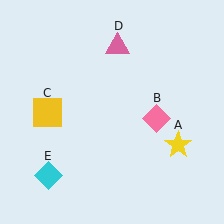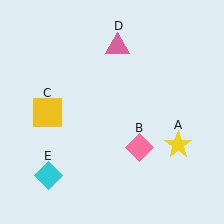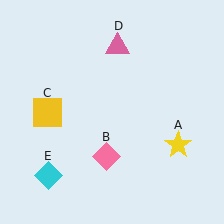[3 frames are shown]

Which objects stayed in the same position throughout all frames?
Yellow star (object A) and yellow square (object C) and pink triangle (object D) and cyan diamond (object E) remained stationary.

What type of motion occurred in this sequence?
The pink diamond (object B) rotated clockwise around the center of the scene.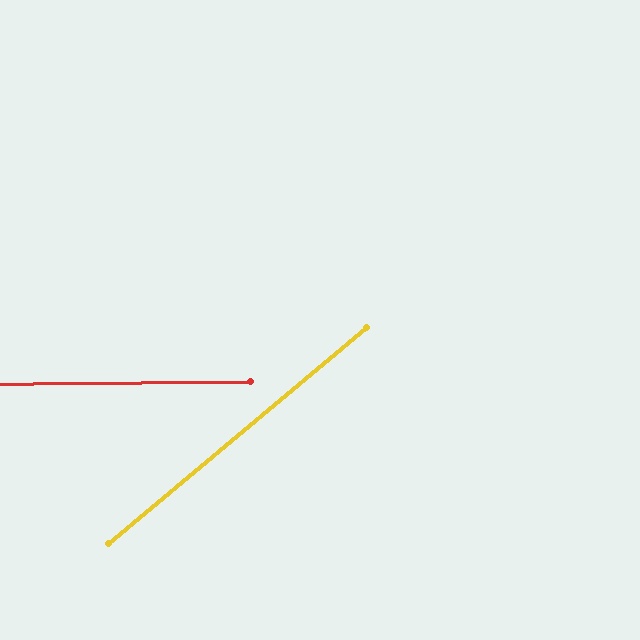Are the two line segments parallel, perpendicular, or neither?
Neither parallel nor perpendicular — they differ by about 39°.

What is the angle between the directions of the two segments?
Approximately 39 degrees.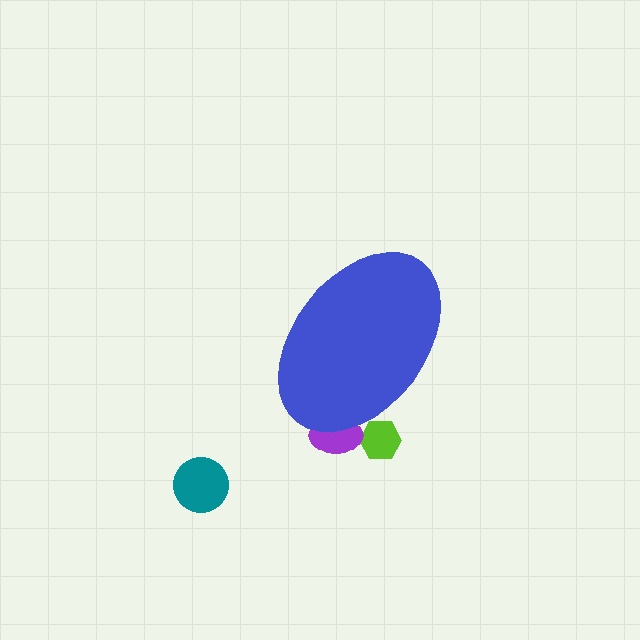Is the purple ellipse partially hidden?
Yes, the purple ellipse is partially hidden behind the blue ellipse.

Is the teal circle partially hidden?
No, the teal circle is fully visible.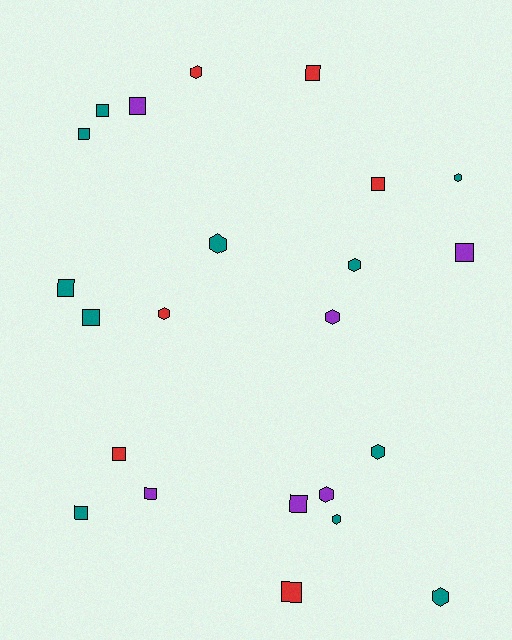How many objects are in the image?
There are 23 objects.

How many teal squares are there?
There are 5 teal squares.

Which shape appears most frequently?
Square, with 13 objects.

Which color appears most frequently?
Teal, with 11 objects.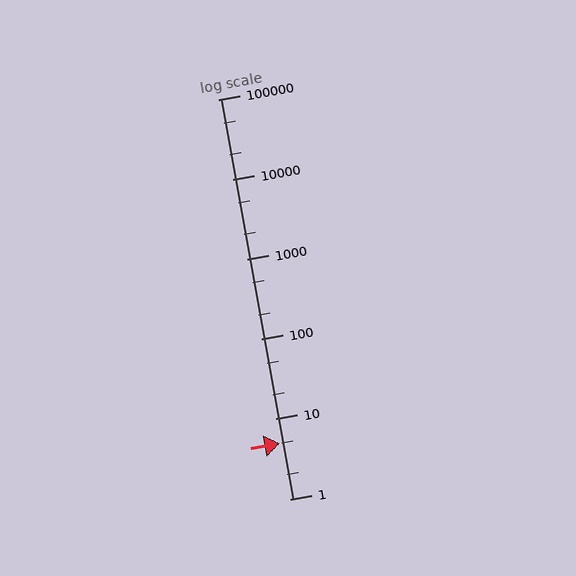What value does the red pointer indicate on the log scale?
The pointer indicates approximately 5.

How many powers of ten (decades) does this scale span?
The scale spans 5 decades, from 1 to 100000.